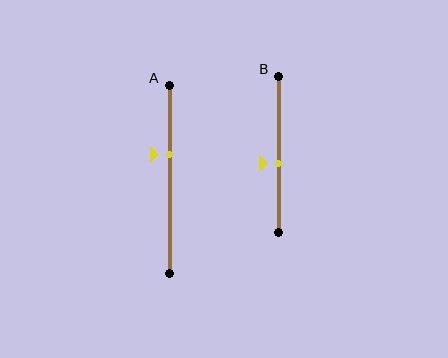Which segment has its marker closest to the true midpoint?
Segment B has its marker closest to the true midpoint.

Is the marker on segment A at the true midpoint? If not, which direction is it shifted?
No, the marker on segment A is shifted upward by about 13% of the segment length.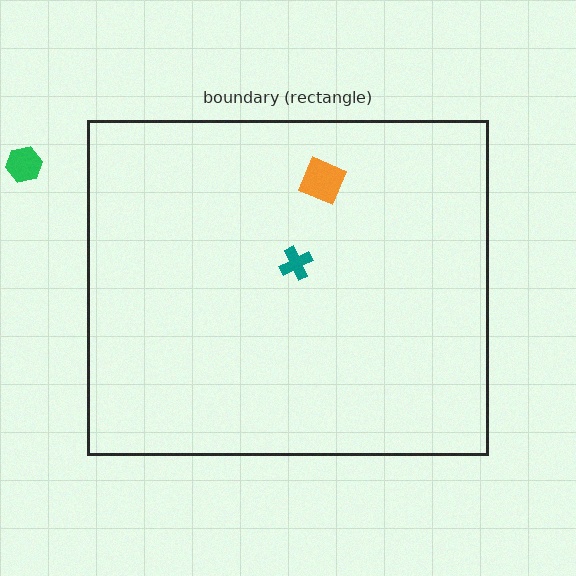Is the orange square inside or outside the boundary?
Inside.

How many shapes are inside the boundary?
2 inside, 1 outside.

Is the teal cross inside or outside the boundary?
Inside.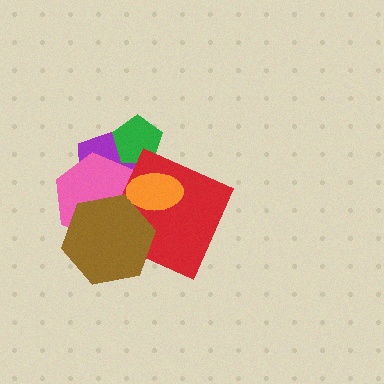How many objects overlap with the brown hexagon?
4 objects overlap with the brown hexagon.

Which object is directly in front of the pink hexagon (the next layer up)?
The red square is directly in front of the pink hexagon.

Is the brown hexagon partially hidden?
Yes, it is partially covered by another shape.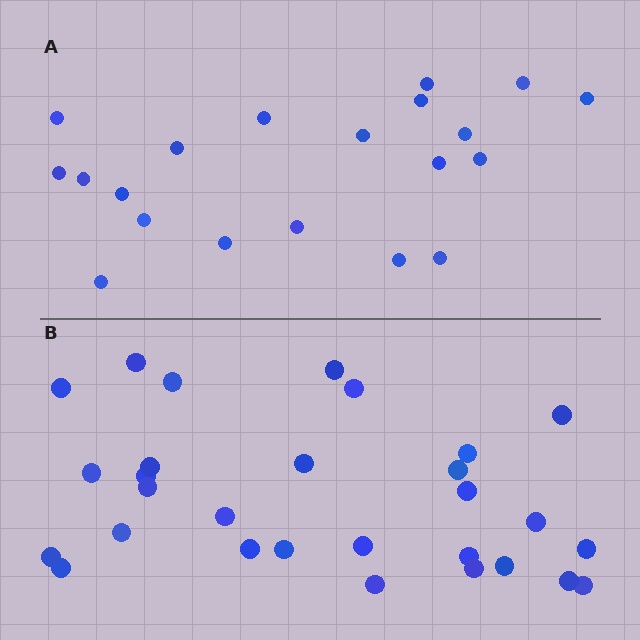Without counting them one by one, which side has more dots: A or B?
Region B (the bottom region) has more dots.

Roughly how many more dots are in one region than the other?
Region B has roughly 8 or so more dots than region A.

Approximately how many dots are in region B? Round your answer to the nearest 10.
About 30 dots. (The exact count is 29, which rounds to 30.)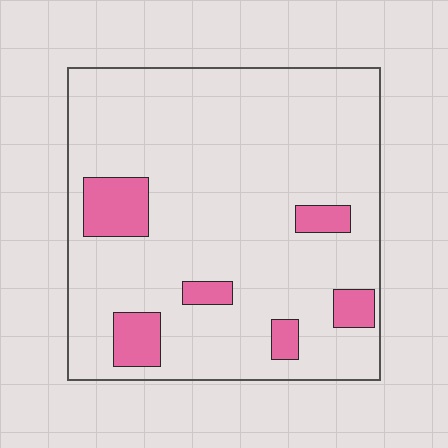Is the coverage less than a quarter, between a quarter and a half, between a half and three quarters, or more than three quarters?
Less than a quarter.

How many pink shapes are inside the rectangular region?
6.